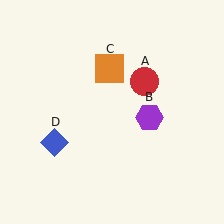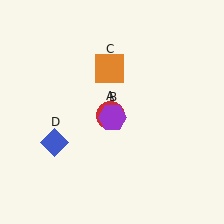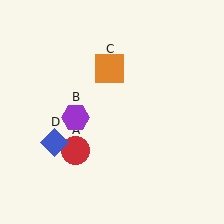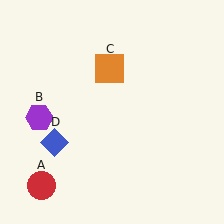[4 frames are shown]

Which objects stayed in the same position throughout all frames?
Orange square (object C) and blue diamond (object D) remained stationary.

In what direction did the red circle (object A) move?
The red circle (object A) moved down and to the left.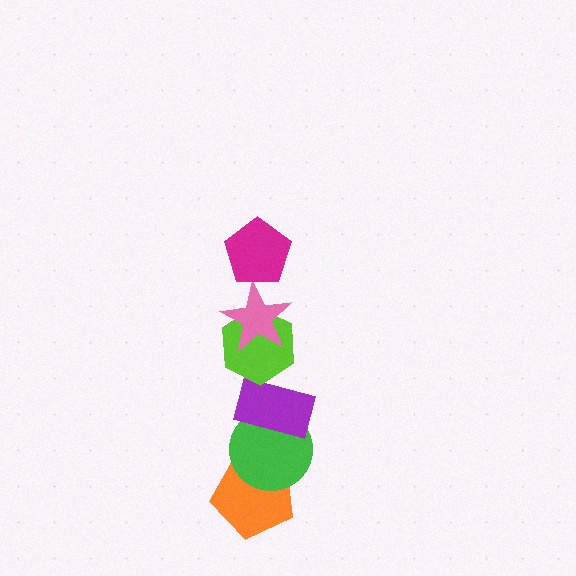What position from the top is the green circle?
The green circle is 5th from the top.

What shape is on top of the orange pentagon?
The green circle is on top of the orange pentagon.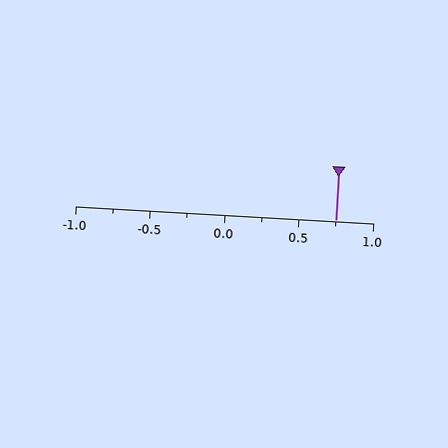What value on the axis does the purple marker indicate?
The marker indicates approximately 0.75.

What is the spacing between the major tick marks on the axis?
The major ticks are spaced 0.5 apart.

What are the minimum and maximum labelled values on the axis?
The axis runs from -1.0 to 1.0.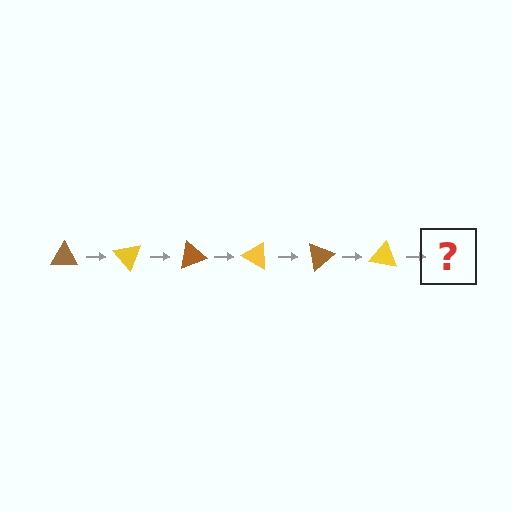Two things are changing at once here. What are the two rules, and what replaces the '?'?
The two rules are that it rotates 50 degrees each step and the color cycles through brown and yellow. The '?' should be a brown triangle, rotated 300 degrees from the start.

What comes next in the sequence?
The next element should be a brown triangle, rotated 300 degrees from the start.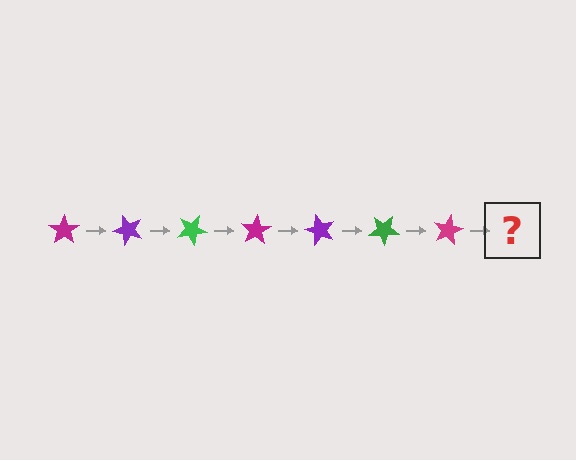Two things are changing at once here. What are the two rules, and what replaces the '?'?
The two rules are that it rotates 50 degrees each step and the color cycles through magenta, purple, and green. The '?' should be a purple star, rotated 350 degrees from the start.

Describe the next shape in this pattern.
It should be a purple star, rotated 350 degrees from the start.